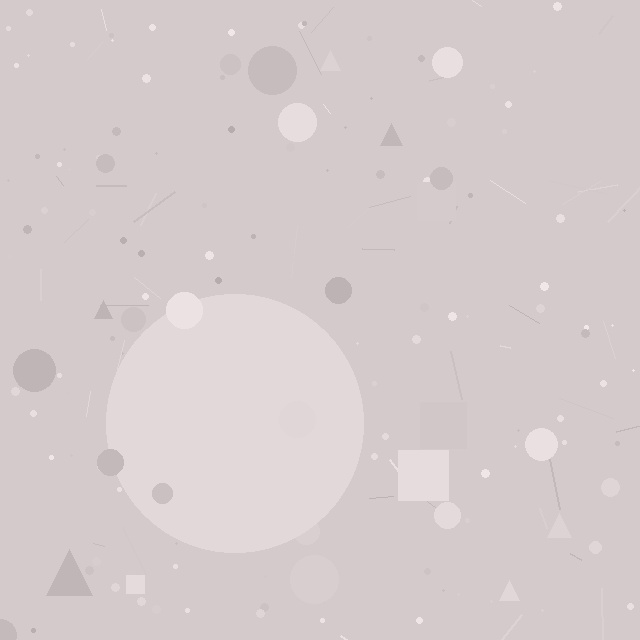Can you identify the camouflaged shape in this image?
The camouflaged shape is a circle.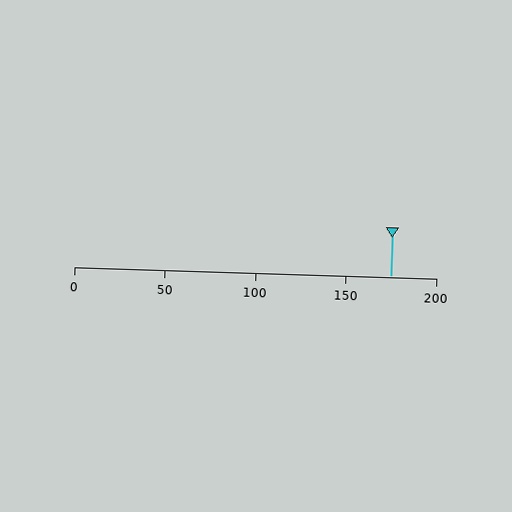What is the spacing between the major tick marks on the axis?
The major ticks are spaced 50 apart.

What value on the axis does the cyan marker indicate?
The marker indicates approximately 175.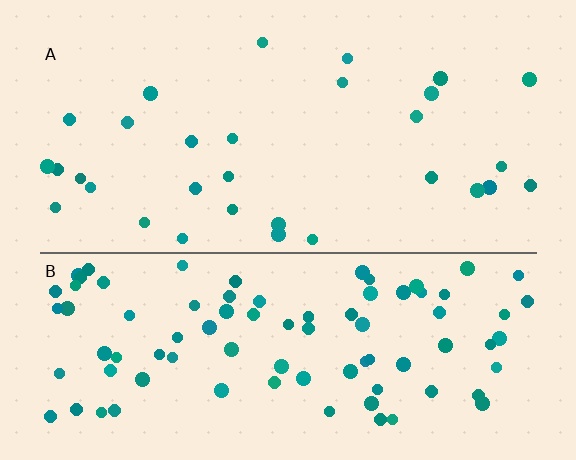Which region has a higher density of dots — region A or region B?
B (the bottom).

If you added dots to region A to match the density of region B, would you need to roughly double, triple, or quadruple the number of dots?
Approximately triple.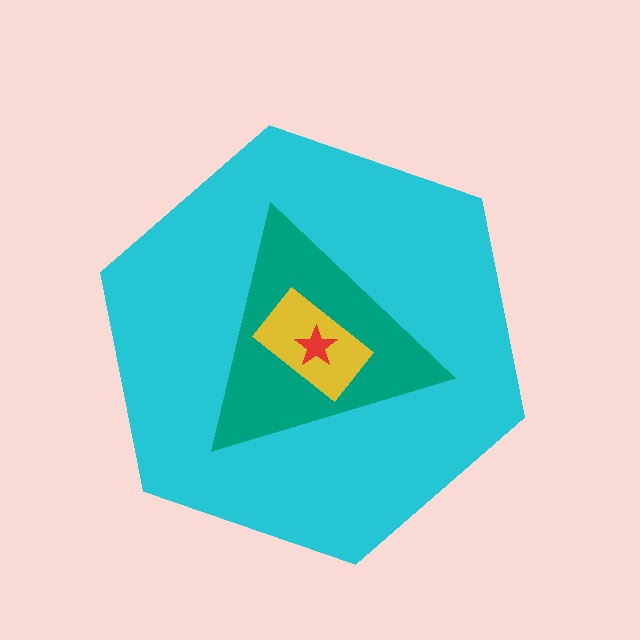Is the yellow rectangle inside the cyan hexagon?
Yes.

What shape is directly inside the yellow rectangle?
The red star.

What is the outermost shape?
The cyan hexagon.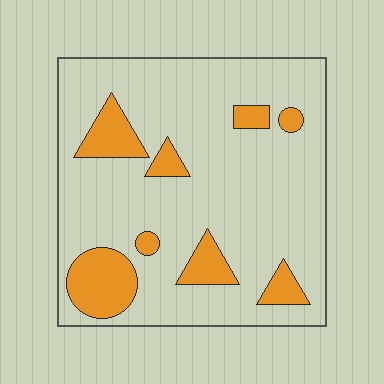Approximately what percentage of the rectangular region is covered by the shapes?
Approximately 15%.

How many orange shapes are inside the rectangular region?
8.